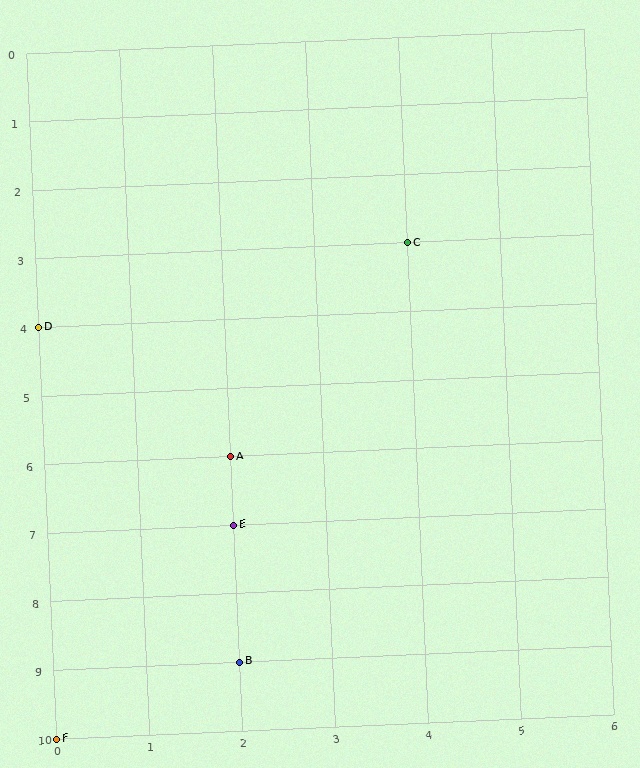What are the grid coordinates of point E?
Point E is at grid coordinates (2, 7).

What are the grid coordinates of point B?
Point B is at grid coordinates (2, 9).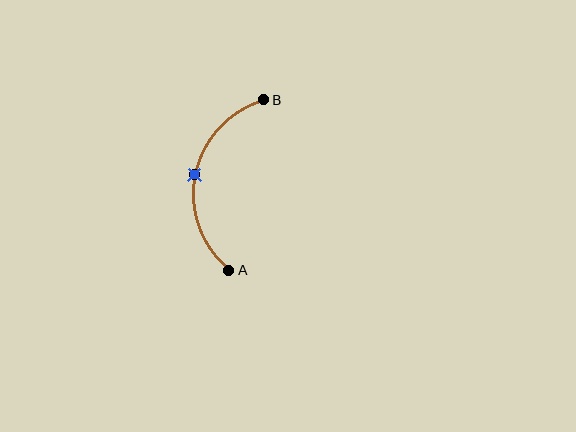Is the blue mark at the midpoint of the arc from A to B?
Yes. The blue mark lies on the arc at equal arc-length from both A and B — it is the arc midpoint.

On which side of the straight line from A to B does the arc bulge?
The arc bulges to the left of the straight line connecting A and B.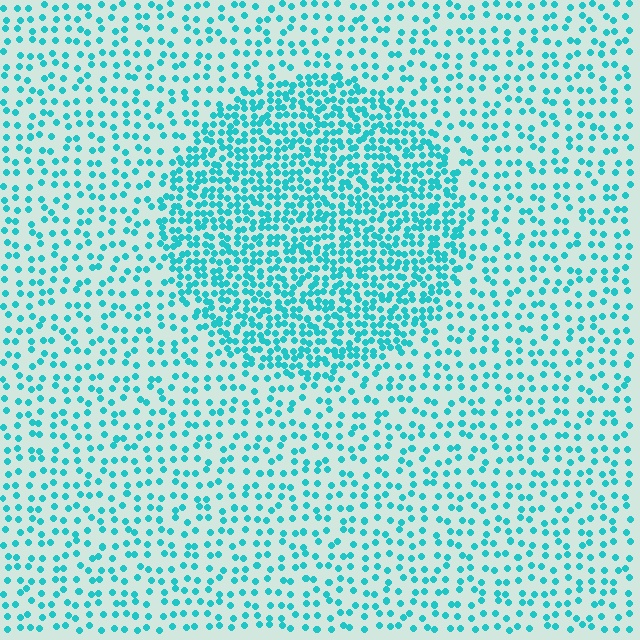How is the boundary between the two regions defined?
The boundary is defined by a change in element density (approximately 2.2x ratio). All elements are the same color, size, and shape.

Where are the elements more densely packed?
The elements are more densely packed inside the circle boundary.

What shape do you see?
I see a circle.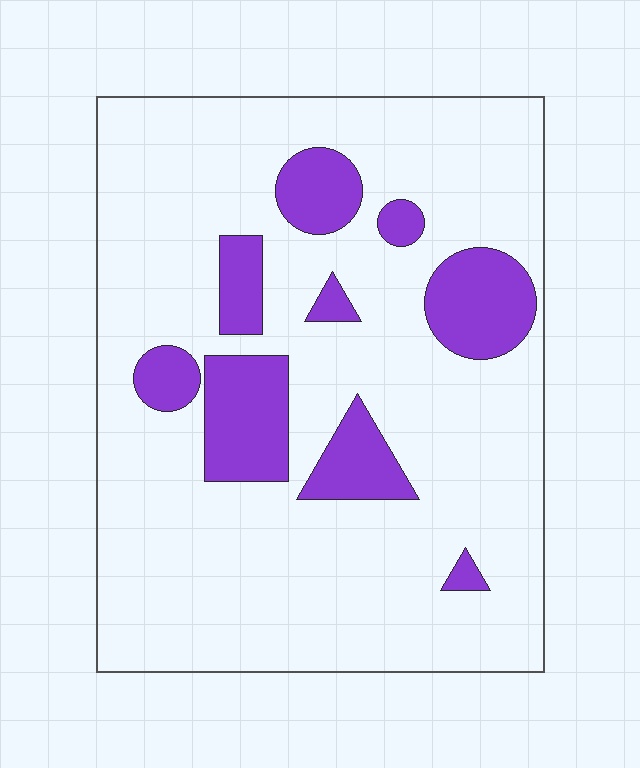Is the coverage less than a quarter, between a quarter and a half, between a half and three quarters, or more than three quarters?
Less than a quarter.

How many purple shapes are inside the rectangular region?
9.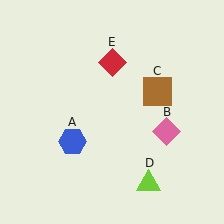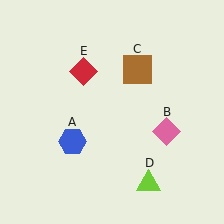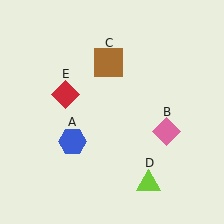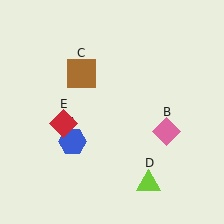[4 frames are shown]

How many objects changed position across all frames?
2 objects changed position: brown square (object C), red diamond (object E).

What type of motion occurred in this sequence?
The brown square (object C), red diamond (object E) rotated counterclockwise around the center of the scene.